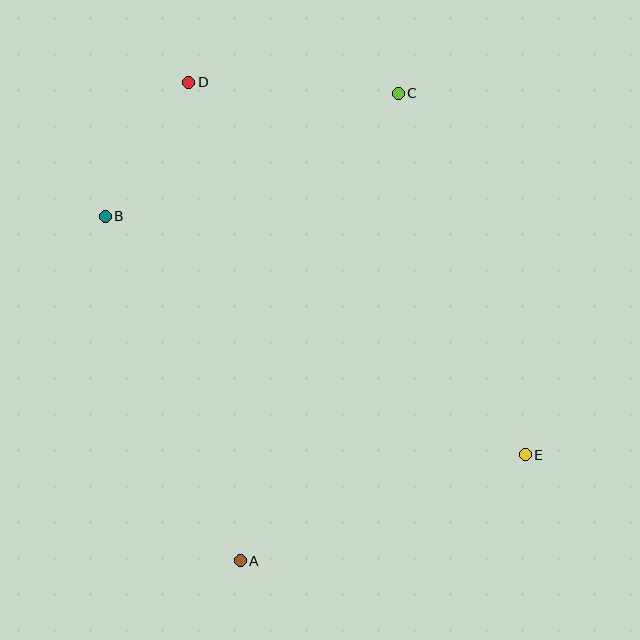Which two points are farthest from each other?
Points D and E are farthest from each other.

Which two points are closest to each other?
Points B and D are closest to each other.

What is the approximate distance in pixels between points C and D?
The distance between C and D is approximately 210 pixels.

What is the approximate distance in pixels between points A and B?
The distance between A and B is approximately 370 pixels.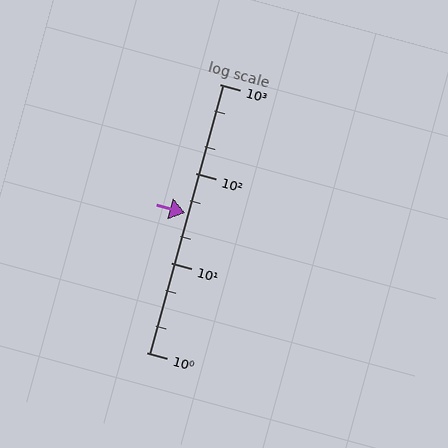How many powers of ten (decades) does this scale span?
The scale spans 3 decades, from 1 to 1000.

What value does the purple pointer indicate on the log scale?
The pointer indicates approximately 36.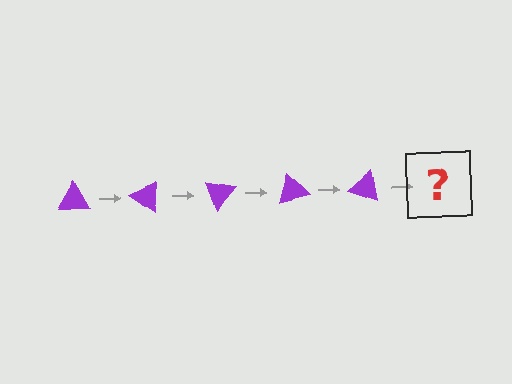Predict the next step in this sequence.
The next step is a purple triangle rotated 175 degrees.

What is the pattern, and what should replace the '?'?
The pattern is that the triangle rotates 35 degrees each step. The '?' should be a purple triangle rotated 175 degrees.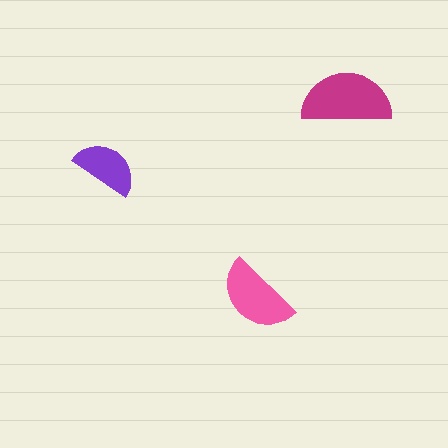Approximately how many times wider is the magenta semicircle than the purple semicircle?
About 1.5 times wider.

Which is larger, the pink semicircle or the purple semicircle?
The pink one.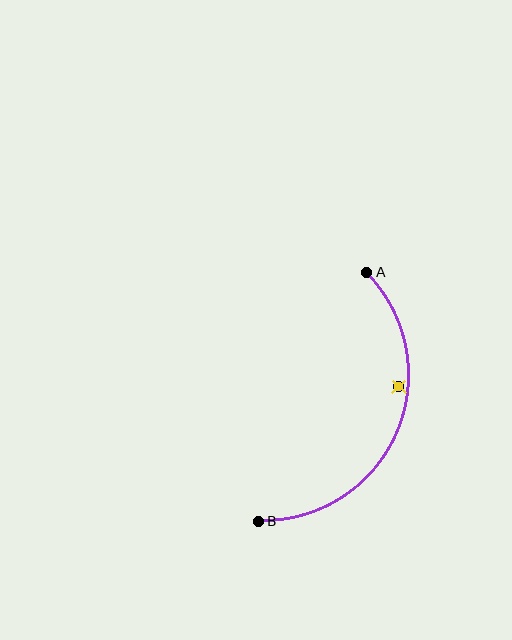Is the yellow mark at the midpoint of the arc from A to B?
No — the yellow mark does not lie on the arc at all. It sits slightly inside the curve.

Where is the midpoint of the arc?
The arc midpoint is the point on the curve farthest from the straight line joining A and B. It sits to the right of that line.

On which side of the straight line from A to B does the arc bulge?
The arc bulges to the right of the straight line connecting A and B.